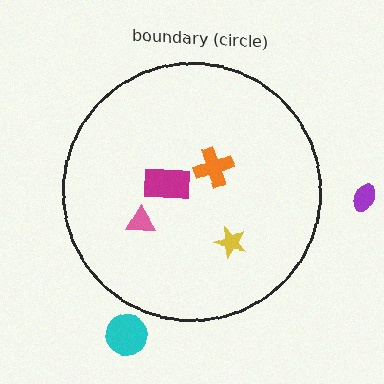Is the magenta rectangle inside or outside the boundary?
Inside.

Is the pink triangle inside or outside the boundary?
Inside.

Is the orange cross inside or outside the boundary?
Inside.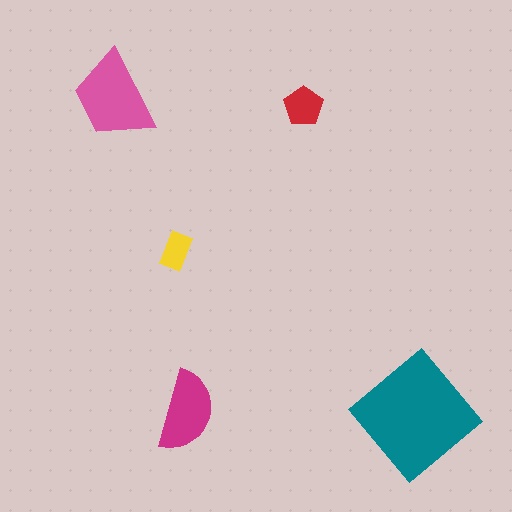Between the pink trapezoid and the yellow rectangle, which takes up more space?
The pink trapezoid.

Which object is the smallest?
The yellow rectangle.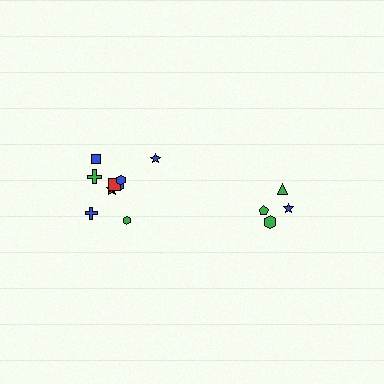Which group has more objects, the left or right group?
The left group.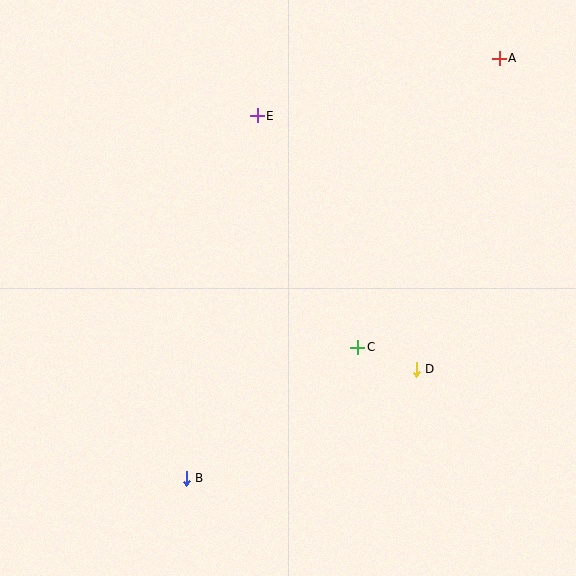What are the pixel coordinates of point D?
Point D is at (416, 369).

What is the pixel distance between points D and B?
The distance between D and B is 255 pixels.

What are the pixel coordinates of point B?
Point B is at (186, 478).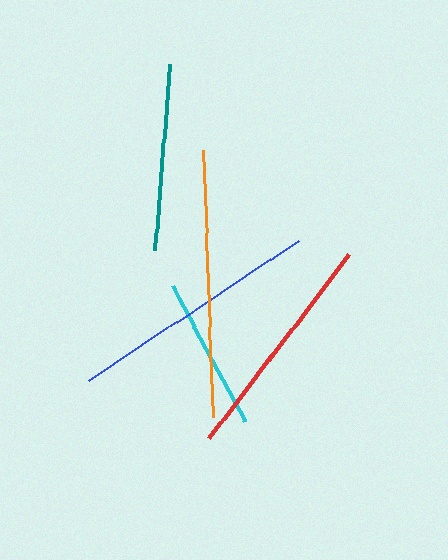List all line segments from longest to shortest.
From longest to shortest: orange, blue, red, teal, cyan.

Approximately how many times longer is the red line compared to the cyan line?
The red line is approximately 1.5 times the length of the cyan line.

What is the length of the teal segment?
The teal segment is approximately 186 pixels long.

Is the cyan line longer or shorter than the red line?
The red line is longer than the cyan line.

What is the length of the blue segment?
The blue segment is approximately 252 pixels long.